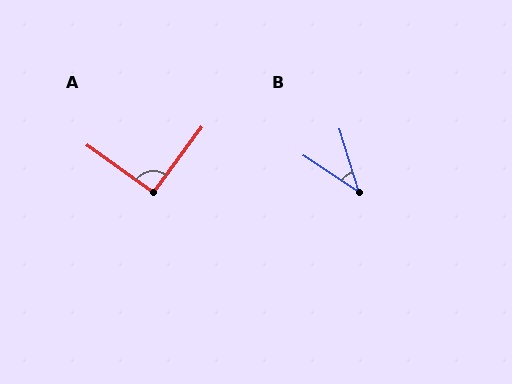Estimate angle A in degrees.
Approximately 91 degrees.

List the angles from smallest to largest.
B (40°), A (91°).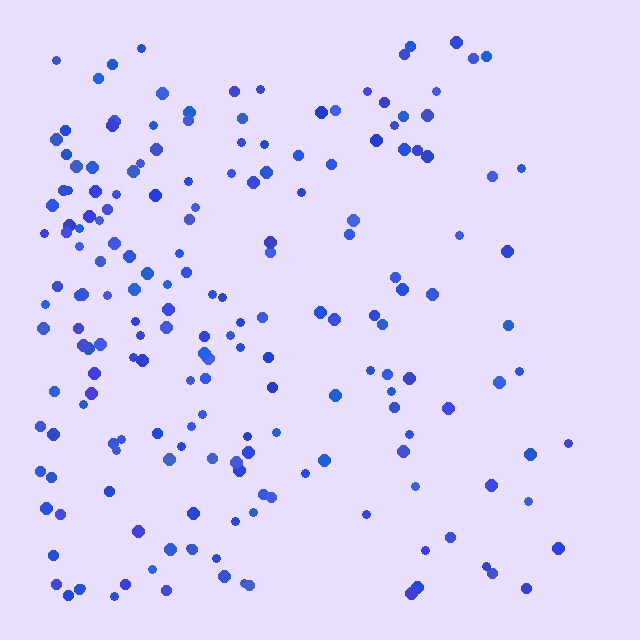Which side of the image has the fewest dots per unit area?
The right.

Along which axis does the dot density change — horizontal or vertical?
Horizontal.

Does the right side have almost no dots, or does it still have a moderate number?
Still a moderate number, just noticeably fewer than the left.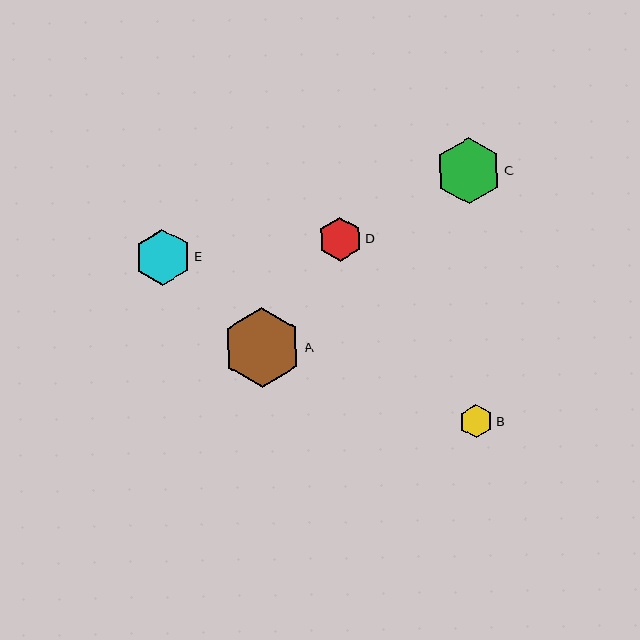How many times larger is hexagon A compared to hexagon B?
Hexagon A is approximately 2.3 times the size of hexagon B.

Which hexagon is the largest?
Hexagon A is the largest with a size of approximately 79 pixels.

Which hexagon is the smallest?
Hexagon B is the smallest with a size of approximately 34 pixels.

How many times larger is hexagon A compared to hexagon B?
Hexagon A is approximately 2.3 times the size of hexagon B.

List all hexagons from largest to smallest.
From largest to smallest: A, C, E, D, B.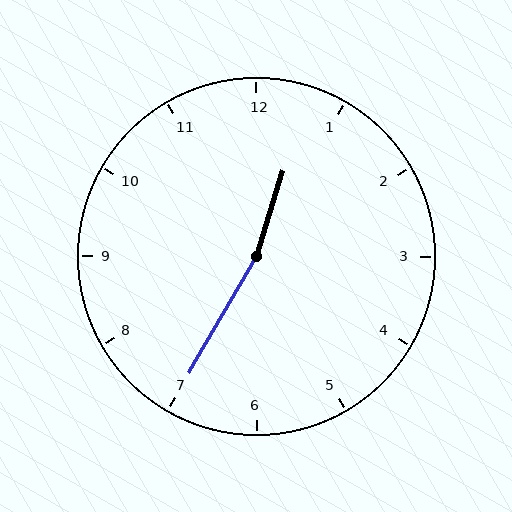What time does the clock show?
12:35.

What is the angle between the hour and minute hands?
Approximately 168 degrees.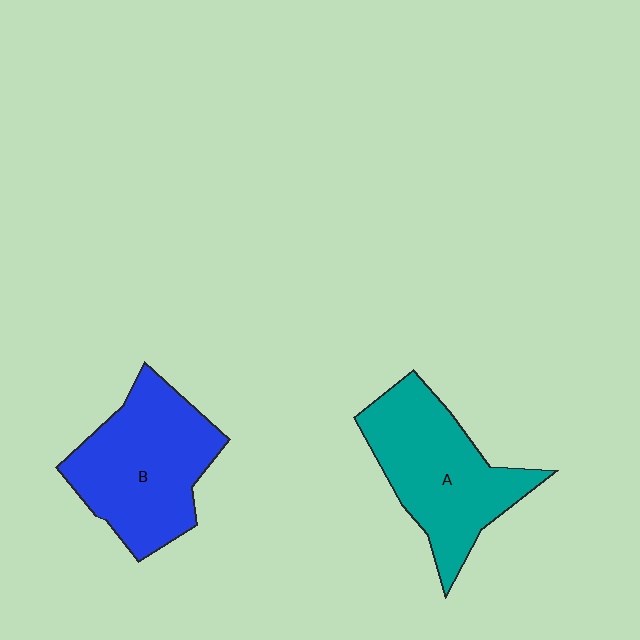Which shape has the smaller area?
Shape A (teal).